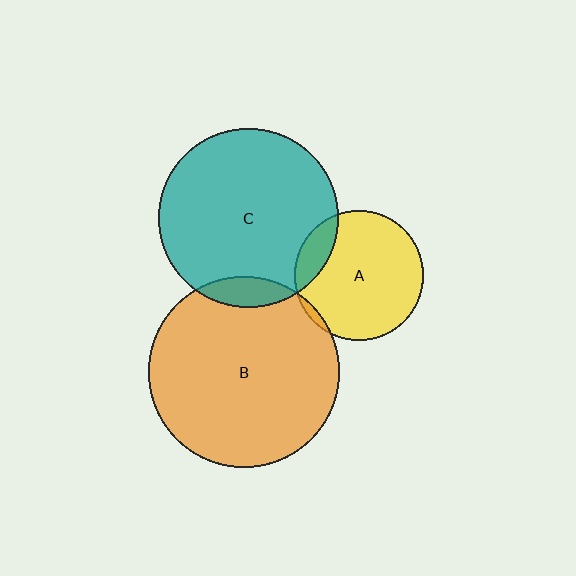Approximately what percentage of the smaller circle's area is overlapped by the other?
Approximately 10%.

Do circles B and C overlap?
Yes.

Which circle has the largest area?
Circle B (orange).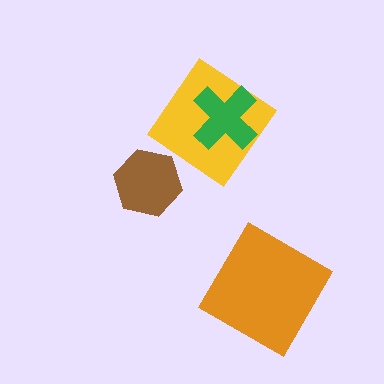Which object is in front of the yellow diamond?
The green cross is in front of the yellow diamond.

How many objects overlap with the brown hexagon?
0 objects overlap with the brown hexagon.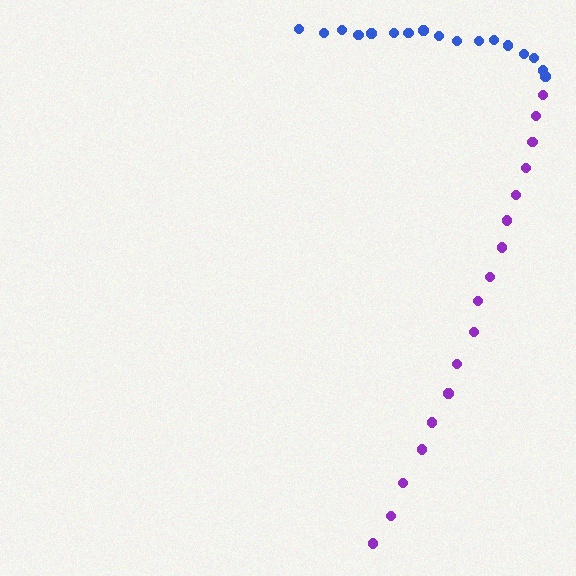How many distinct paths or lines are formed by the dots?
There are 2 distinct paths.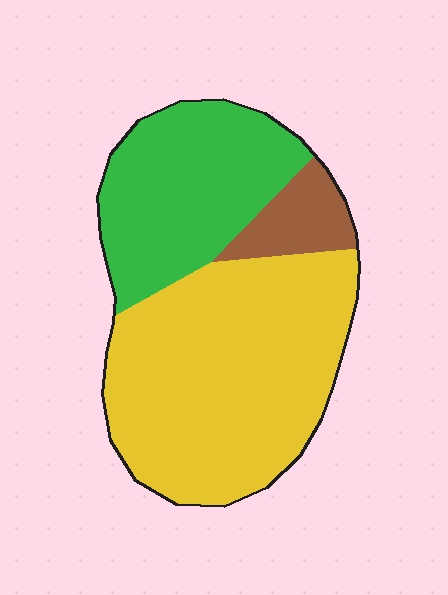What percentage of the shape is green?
Green takes up about one third (1/3) of the shape.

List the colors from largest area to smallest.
From largest to smallest: yellow, green, brown.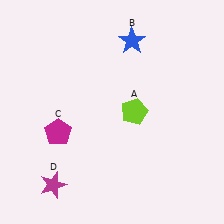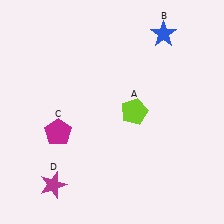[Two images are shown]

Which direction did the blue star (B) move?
The blue star (B) moved right.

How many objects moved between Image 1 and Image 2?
1 object moved between the two images.